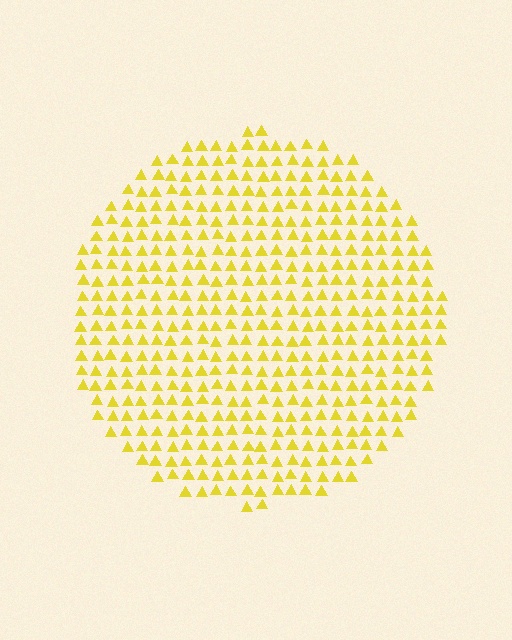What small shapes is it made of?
It is made of small triangles.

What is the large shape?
The large shape is a circle.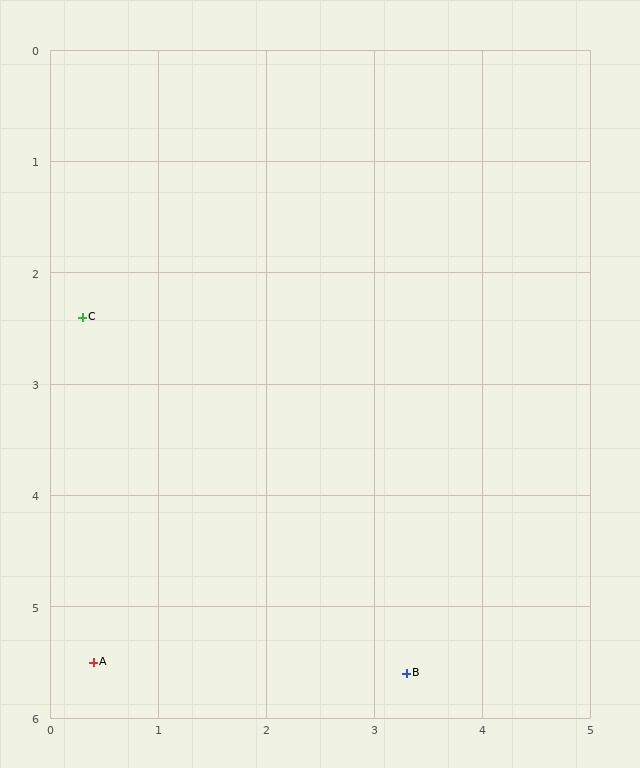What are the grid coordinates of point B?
Point B is at approximately (3.3, 5.6).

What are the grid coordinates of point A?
Point A is at approximately (0.4, 5.5).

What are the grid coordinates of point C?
Point C is at approximately (0.3, 2.4).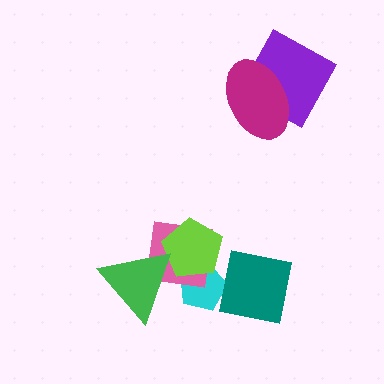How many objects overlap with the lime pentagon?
3 objects overlap with the lime pentagon.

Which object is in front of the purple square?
The magenta ellipse is in front of the purple square.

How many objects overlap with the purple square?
1 object overlaps with the purple square.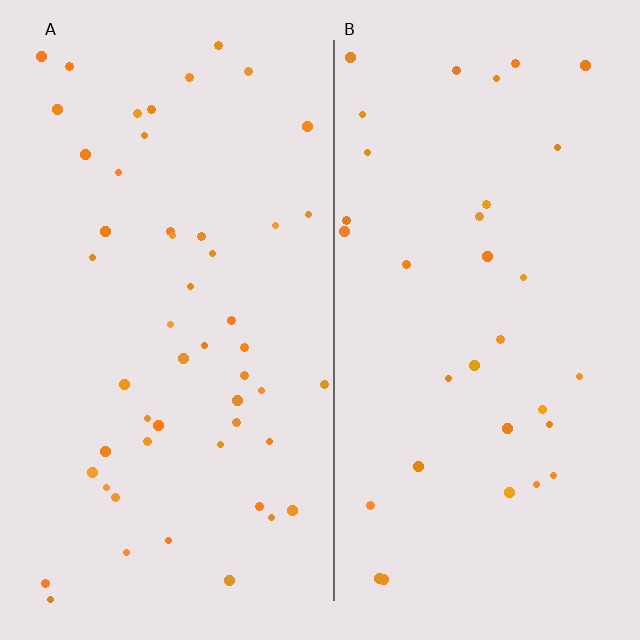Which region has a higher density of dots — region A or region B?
A (the left).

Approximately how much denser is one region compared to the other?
Approximately 1.5× — region A over region B.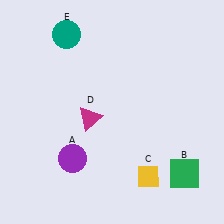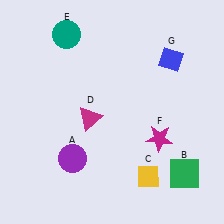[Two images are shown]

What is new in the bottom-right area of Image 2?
A magenta star (F) was added in the bottom-right area of Image 2.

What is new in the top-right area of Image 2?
A blue diamond (G) was added in the top-right area of Image 2.